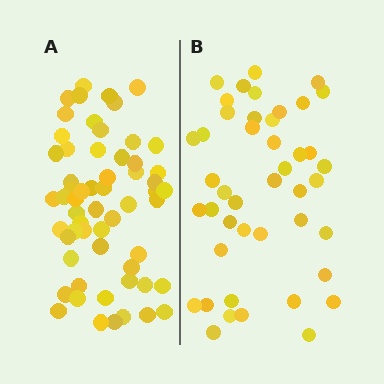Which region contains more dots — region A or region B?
Region A (the left region) has more dots.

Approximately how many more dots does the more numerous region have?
Region A has approximately 15 more dots than region B.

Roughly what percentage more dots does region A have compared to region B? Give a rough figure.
About 35% more.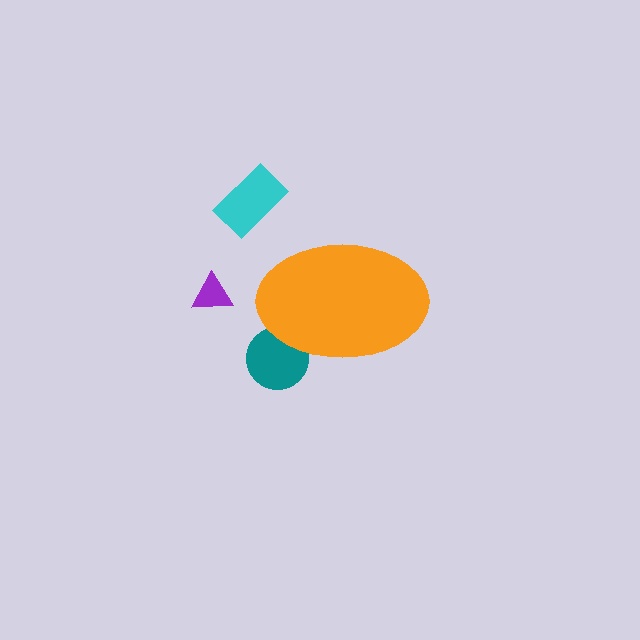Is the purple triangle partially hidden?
No, the purple triangle is fully visible.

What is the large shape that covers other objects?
An orange ellipse.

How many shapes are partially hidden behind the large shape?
1 shape is partially hidden.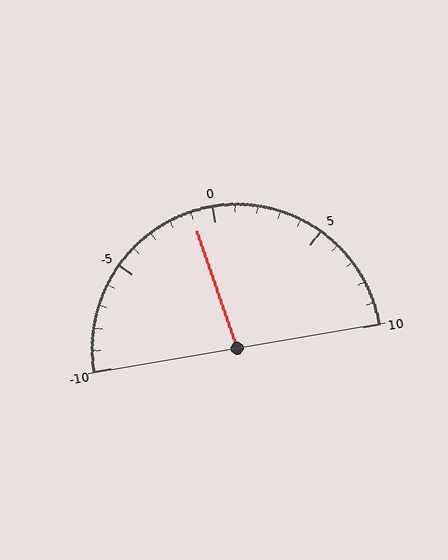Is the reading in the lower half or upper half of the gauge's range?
The reading is in the lower half of the range (-10 to 10).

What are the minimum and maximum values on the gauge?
The gauge ranges from -10 to 10.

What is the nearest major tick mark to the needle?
The nearest major tick mark is 0.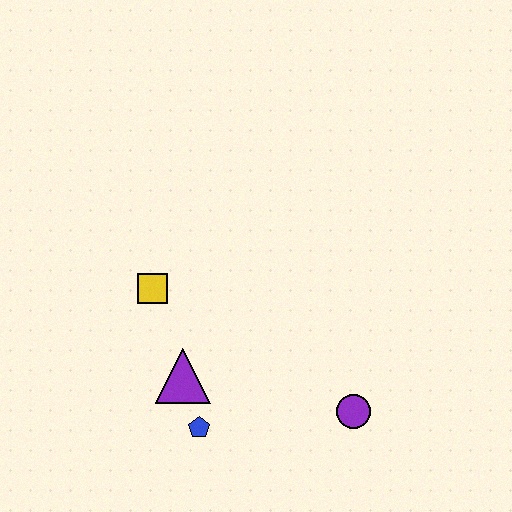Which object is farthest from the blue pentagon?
The purple circle is farthest from the blue pentagon.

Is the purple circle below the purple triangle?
Yes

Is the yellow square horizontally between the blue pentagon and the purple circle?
No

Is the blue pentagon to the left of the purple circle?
Yes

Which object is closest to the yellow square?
The purple triangle is closest to the yellow square.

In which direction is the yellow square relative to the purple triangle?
The yellow square is above the purple triangle.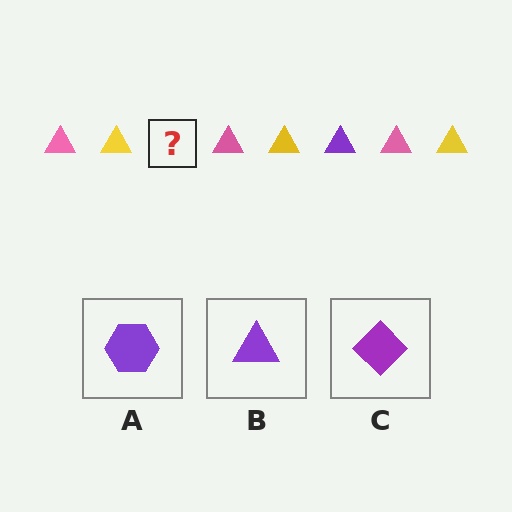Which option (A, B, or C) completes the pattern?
B.